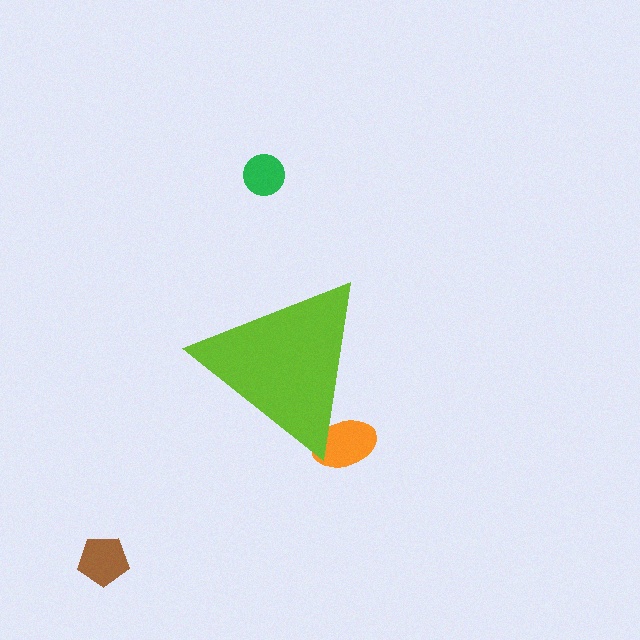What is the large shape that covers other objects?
A lime triangle.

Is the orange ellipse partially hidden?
Yes, the orange ellipse is partially hidden behind the lime triangle.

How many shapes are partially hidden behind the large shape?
1 shape is partially hidden.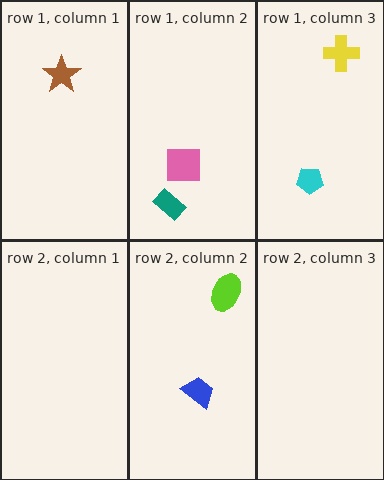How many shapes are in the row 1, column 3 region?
2.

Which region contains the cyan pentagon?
The row 1, column 3 region.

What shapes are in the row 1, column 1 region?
The brown star.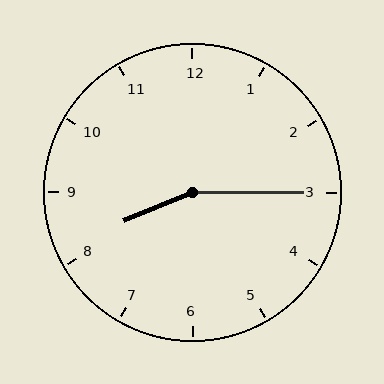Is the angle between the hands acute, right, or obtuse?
It is obtuse.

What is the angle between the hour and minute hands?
Approximately 158 degrees.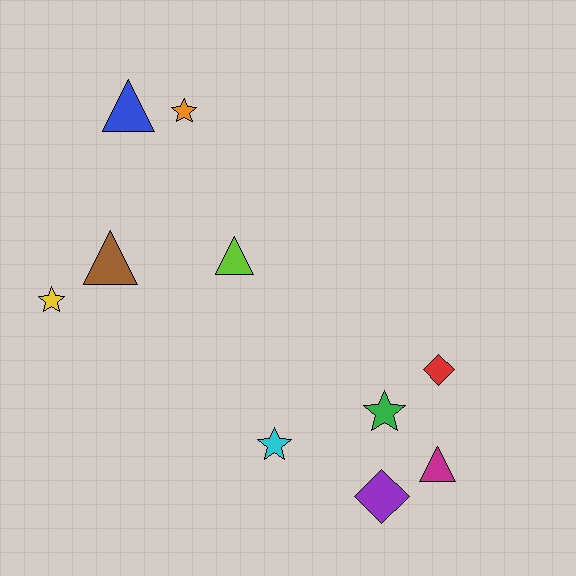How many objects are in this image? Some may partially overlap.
There are 10 objects.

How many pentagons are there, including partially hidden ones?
There are no pentagons.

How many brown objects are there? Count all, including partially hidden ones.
There is 1 brown object.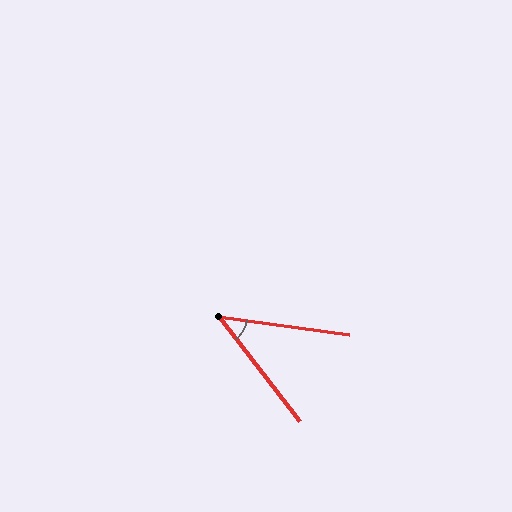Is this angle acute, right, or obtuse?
It is acute.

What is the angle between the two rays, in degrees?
Approximately 44 degrees.